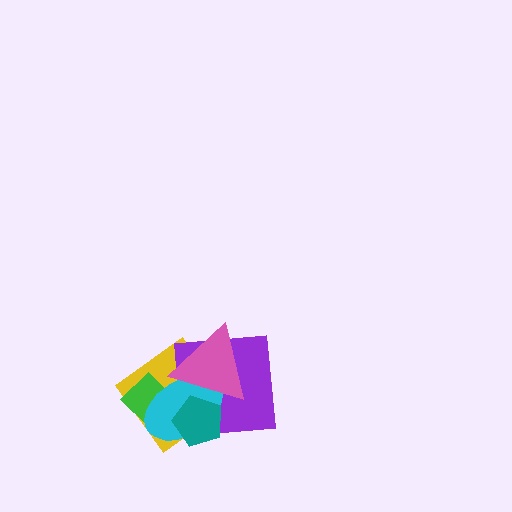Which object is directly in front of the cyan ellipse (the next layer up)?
The pink triangle is directly in front of the cyan ellipse.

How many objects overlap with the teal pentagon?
4 objects overlap with the teal pentagon.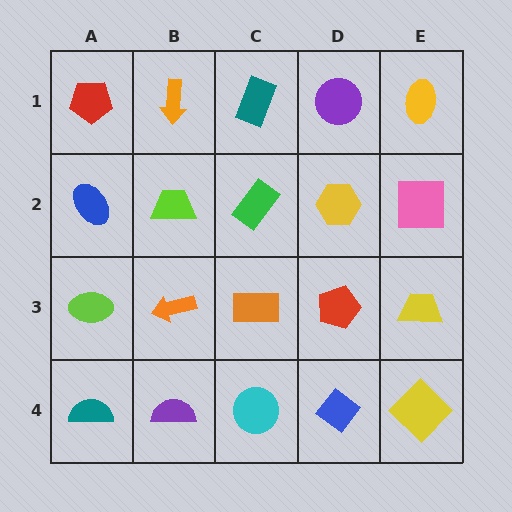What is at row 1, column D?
A purple circle.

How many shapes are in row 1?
5 shapes.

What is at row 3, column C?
An orange rectangle.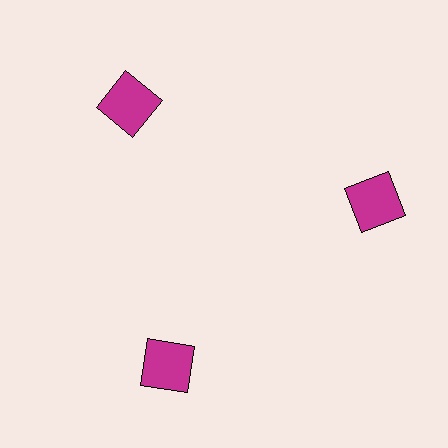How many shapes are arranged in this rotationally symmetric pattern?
There are 3 shapes, arranged in 3 groups of 1.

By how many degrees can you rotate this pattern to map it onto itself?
The pattern maps onto itself every 120 degrees of rotation.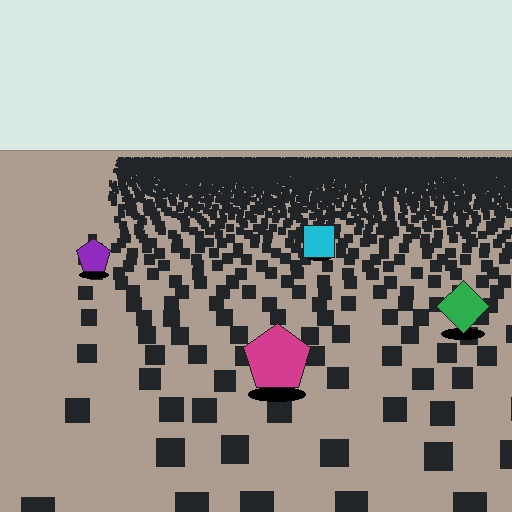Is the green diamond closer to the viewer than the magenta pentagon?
No. The magenta pentagon is closer — you can tell from the texture gradient: the ground texture is coarser near it.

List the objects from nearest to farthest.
From nearest to farthest: the magenta pentagon, the green diamond, the purple pentagon, the cyan square.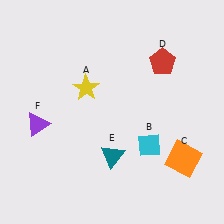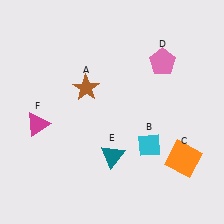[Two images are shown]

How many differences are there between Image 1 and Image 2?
There are 3 differences between the two images.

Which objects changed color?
A changed from yellow to brown. D changed from red to pink. F changed from purple to magenta.